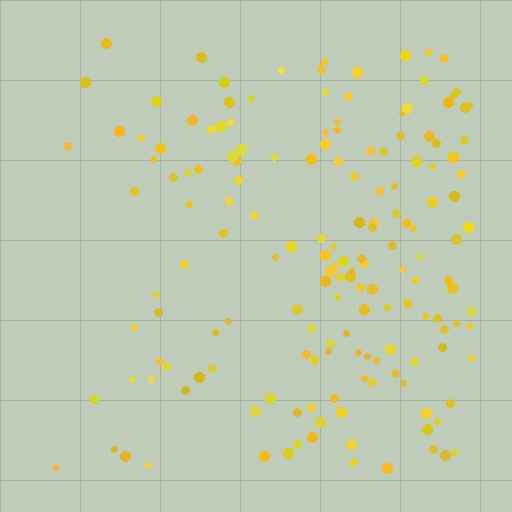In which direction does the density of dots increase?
From left to right, with the right side densest.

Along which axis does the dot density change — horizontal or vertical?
Horizontal.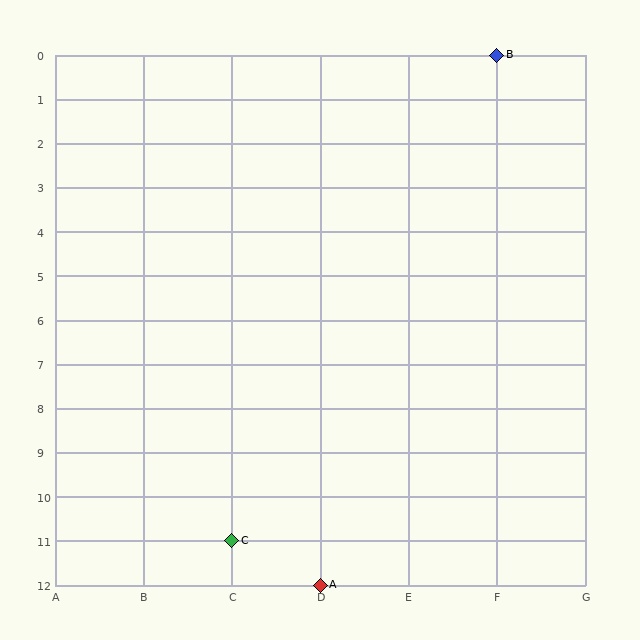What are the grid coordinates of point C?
Point C is at grid coordinates (C, 11).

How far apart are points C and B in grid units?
Points C and B are 3 columns and 11 rows apart (about 11.4 grid units diagonally).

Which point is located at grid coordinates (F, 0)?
Point B is at (F, 0).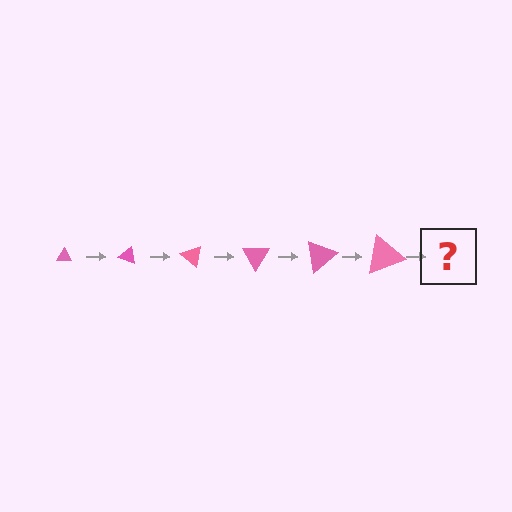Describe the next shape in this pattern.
It should be a triangle, larger than the previous one and rotated 120 degrees from the start.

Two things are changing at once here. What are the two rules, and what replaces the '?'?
The two rules are that the triangle grows larger each step and it rotates 20 degrees each step. The '?' should be a triangle, larger than the previous one and rotated 120 degrees from the start.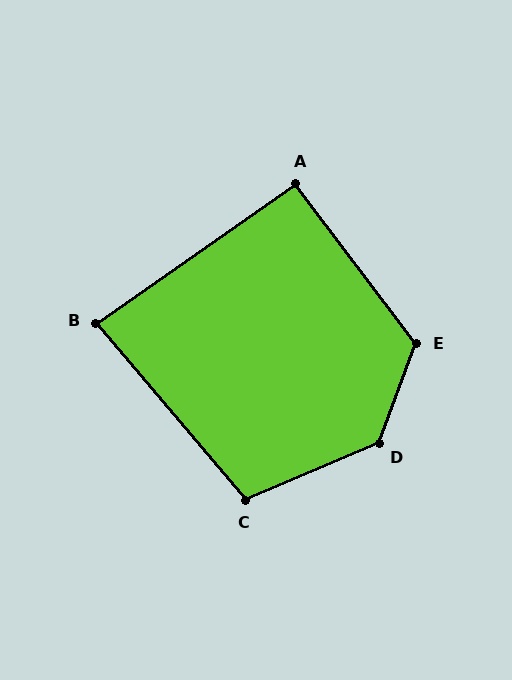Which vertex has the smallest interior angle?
B, at approximately 85 degrees.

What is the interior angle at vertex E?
Approximately 122 degrees (obtuse).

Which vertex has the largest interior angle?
D, at approximately 134 degrees.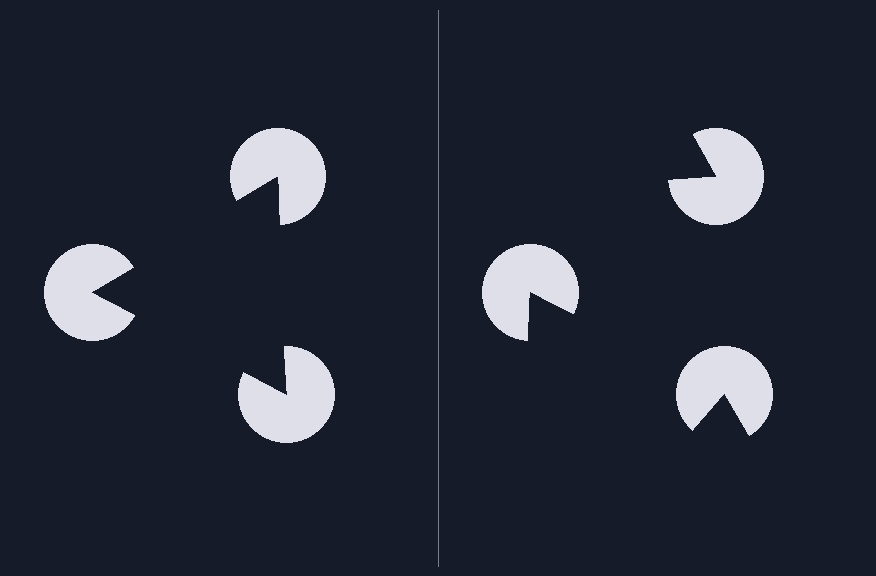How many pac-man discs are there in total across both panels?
6 — 3 on each side.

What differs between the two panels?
The pac-man discs are positioned identically on both sides; only the wedge orientations differ. On the left they align to a triangle; on the right they are misaligned.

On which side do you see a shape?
An illusory triangle appears on the left side. On the right side the wedge cuts are rotated, so no coherent shape forms.